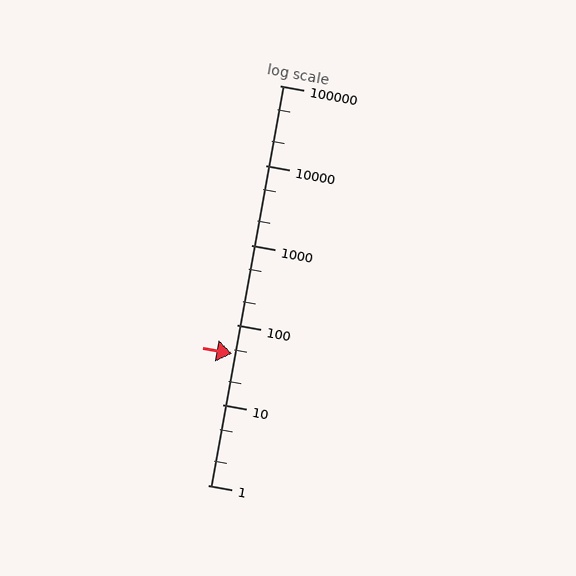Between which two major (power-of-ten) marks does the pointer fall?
The pointer is between 10 and 100.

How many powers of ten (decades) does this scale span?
The scale spans 5 decades, from 1 to 100000.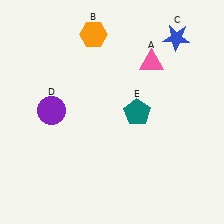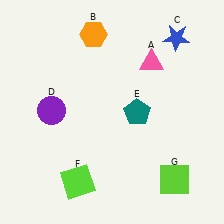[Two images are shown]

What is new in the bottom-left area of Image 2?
A lime square (F) was added in the bottom-left area of Image 2.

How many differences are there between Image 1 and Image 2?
There are 2 differences between the two images.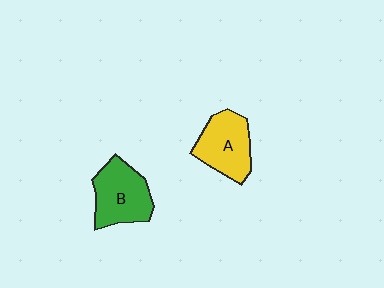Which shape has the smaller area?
Shape A (yellow).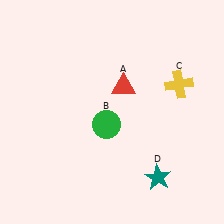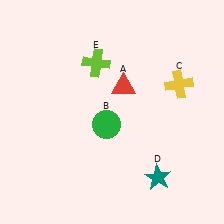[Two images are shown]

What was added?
A lime cross (E) was added in Image 2.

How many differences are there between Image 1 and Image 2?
There is 1 difference between the two images.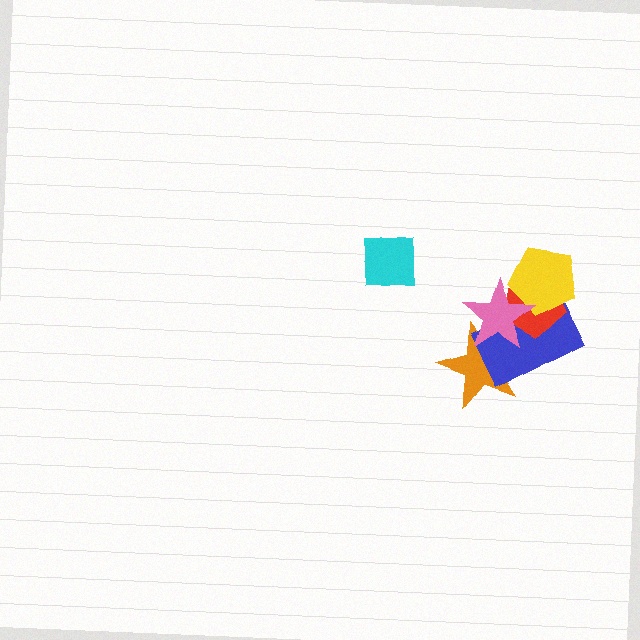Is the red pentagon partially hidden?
Yes, it is partially covered by another shape.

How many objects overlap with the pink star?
4 objects overlap with the pink star.